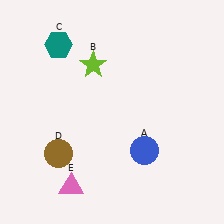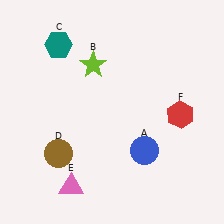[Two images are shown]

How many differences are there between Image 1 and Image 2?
There is 1 difference between the two images.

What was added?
A red hexagon (F) was added in Image 2.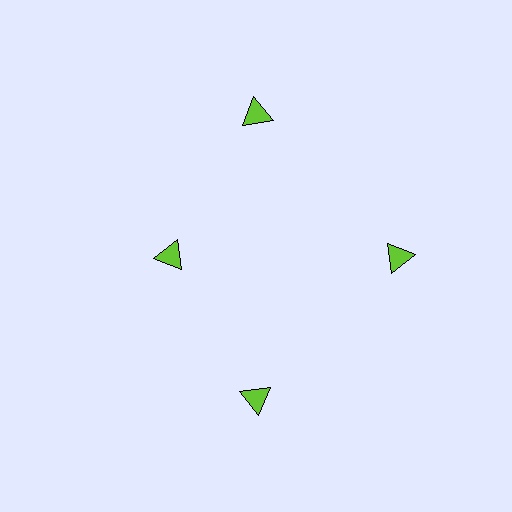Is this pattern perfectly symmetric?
No. The 4 lime triangles are arranged in a ring, but one element near the 9 o'clock position is pulled inward toward the center, breaking the 4-fold rotational symmetry.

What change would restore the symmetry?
The symmetry would be restored by moving it outward, back onto the ring so that all 4 triangles sit at equal angles and equal distance from the center.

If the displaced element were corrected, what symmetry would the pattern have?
It would have 4-fold rotational symmetry — the pattern would map onto itself every 90 degrees.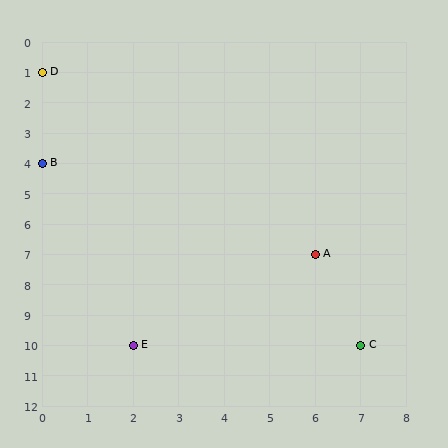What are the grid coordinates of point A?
Point A is at grid coordinates (6, 7).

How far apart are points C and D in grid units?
Points C and D are 7 columns and 9 rows apart (about 11.4 grid units diagonally).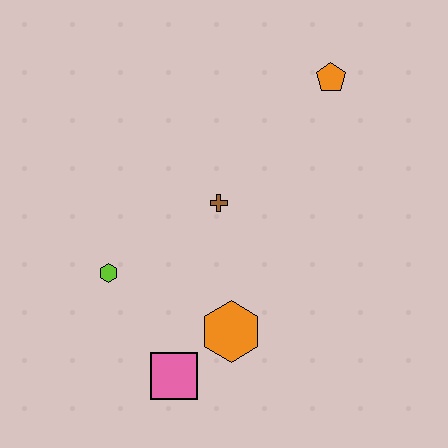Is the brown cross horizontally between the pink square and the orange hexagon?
Yes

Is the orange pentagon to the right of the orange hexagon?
Yes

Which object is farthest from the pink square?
The orange pentagon is farthest from the pink square.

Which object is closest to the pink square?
The orange hexagon is closest to the pink square.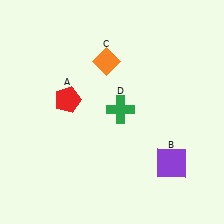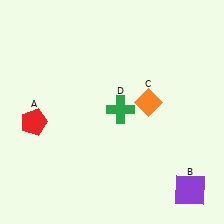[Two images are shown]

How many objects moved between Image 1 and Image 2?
3 objects moved between the two images.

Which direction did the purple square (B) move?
The purple square (B) moved down.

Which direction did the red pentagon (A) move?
The red pentagon (A) moved left.